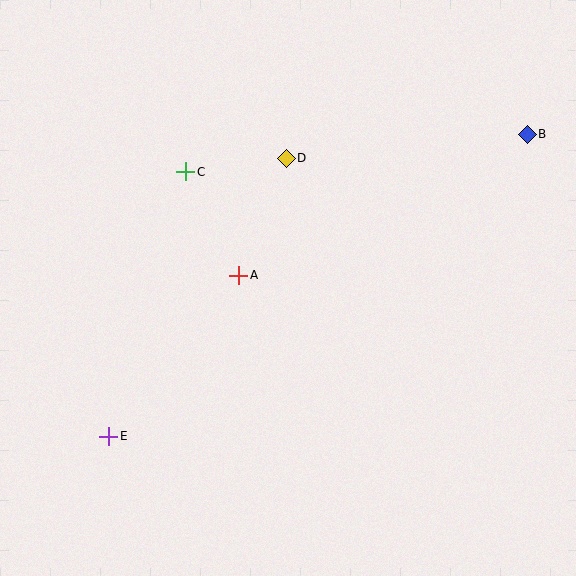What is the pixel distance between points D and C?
The distance between D and C is 101 pixels.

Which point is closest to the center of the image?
Point A at (239, 275) is closest to the center.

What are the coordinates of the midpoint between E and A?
The midpoint between E and A is at (174, 356).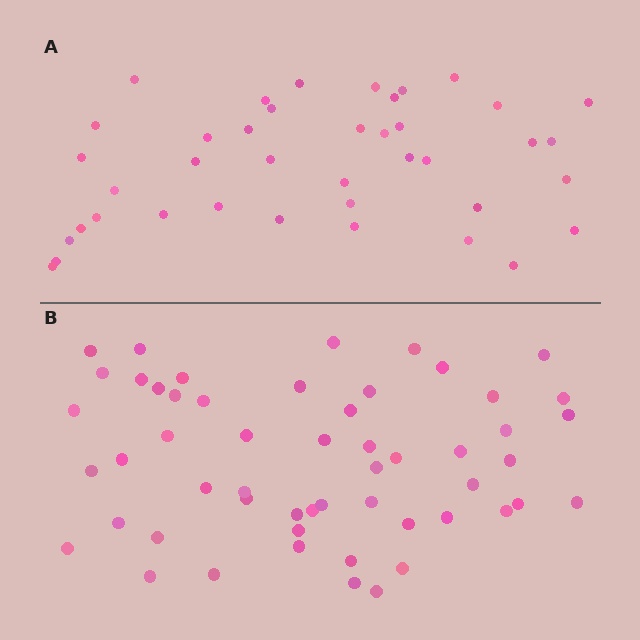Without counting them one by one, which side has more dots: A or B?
Region B (the bottom region) has more dots.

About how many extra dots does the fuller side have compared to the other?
Region B has approximately 15 more dots than region A.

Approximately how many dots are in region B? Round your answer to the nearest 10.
About 50 dots. (The exact count is 54, which rounds to 50.)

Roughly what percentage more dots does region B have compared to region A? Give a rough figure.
About 35% more.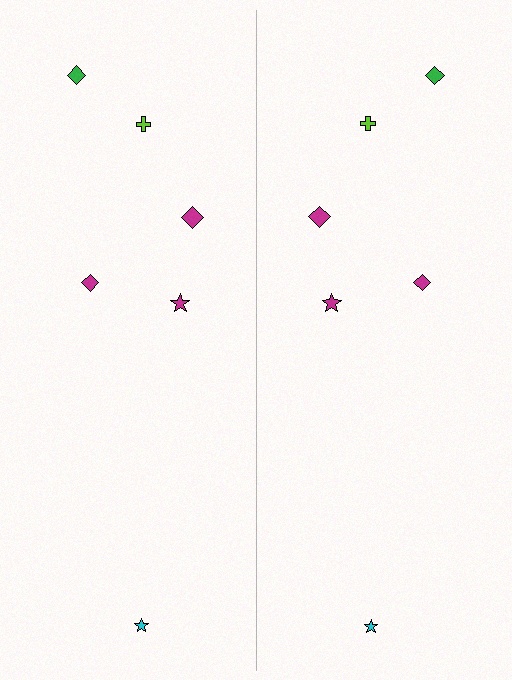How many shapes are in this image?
There are 12 shapes in this image.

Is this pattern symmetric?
Yes, this pattern has bilateral (reflection) symmetry.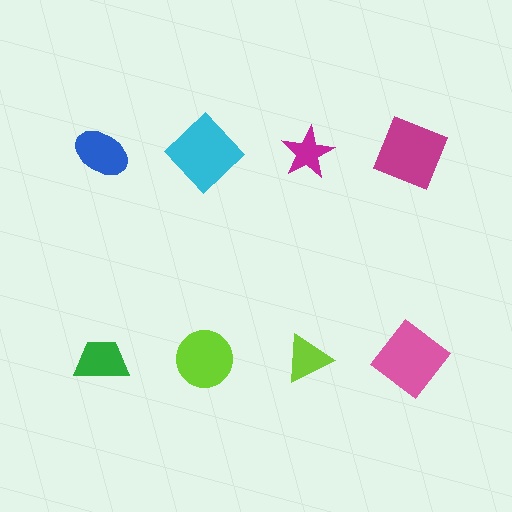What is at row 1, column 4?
A magenta square.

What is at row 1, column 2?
A cyan diamond.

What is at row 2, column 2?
A lime circle.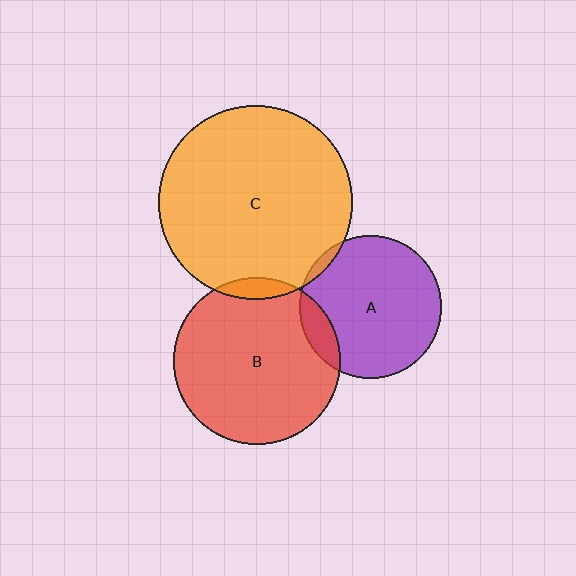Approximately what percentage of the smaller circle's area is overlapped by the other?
Approximately 5%.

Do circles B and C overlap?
Yes.